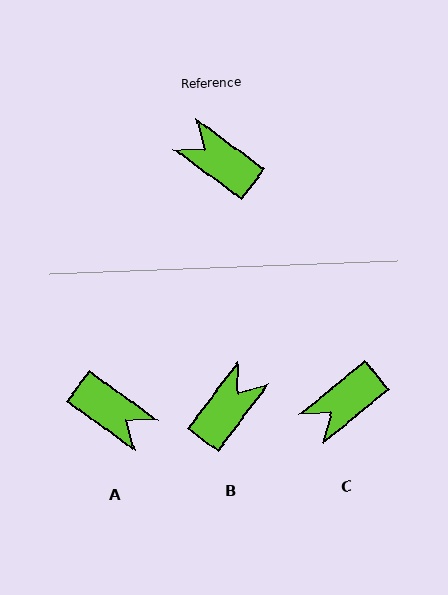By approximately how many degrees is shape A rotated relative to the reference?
Approximately 180 degrees clockwise.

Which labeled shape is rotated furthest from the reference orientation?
A, about 180 degrees away.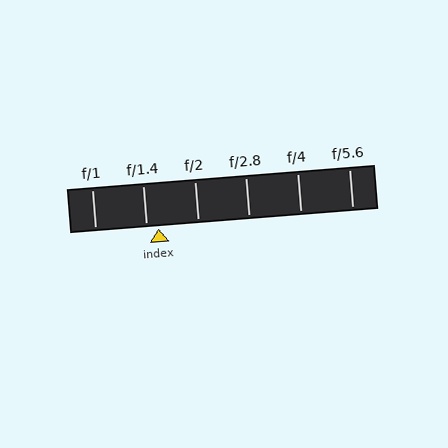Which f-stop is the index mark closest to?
The index mark is closest to f/1.4.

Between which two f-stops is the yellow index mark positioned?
The index mark is between f/1.4 and f/2.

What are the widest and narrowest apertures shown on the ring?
The widest aperture shown is f/1 and the narrowest is f/5.6.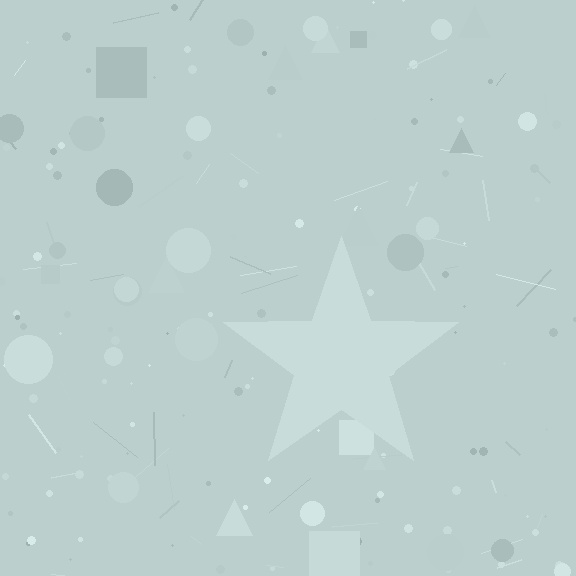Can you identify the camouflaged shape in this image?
The camouflaged shape is a star.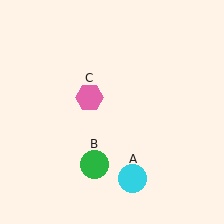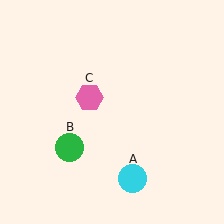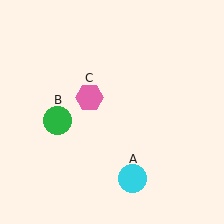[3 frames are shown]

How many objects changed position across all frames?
1 object changed position: green circle (object B).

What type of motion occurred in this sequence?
The green circle (object B) rotated clockwise around the center of the scene.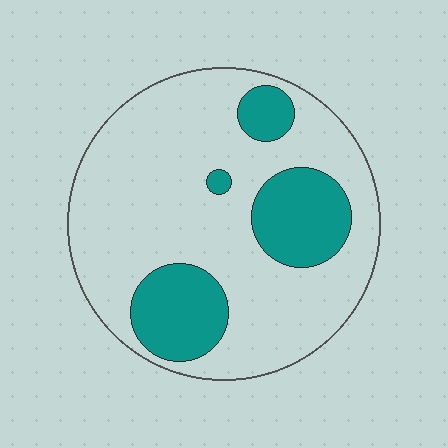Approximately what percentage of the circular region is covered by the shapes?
Approximately 25%.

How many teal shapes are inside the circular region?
4.